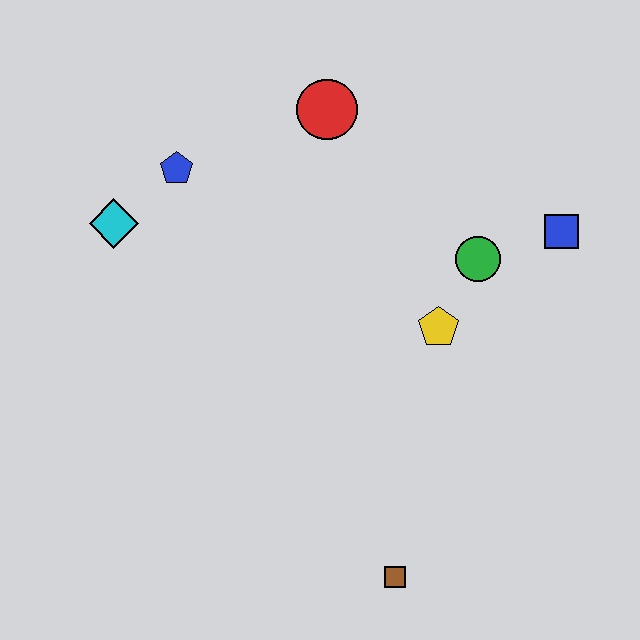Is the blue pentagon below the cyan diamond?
No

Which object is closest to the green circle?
The yellow pentagon is closest to the green circle.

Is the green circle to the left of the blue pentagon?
No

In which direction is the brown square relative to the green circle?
The brown square is below the green circle.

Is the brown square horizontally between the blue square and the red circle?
Yes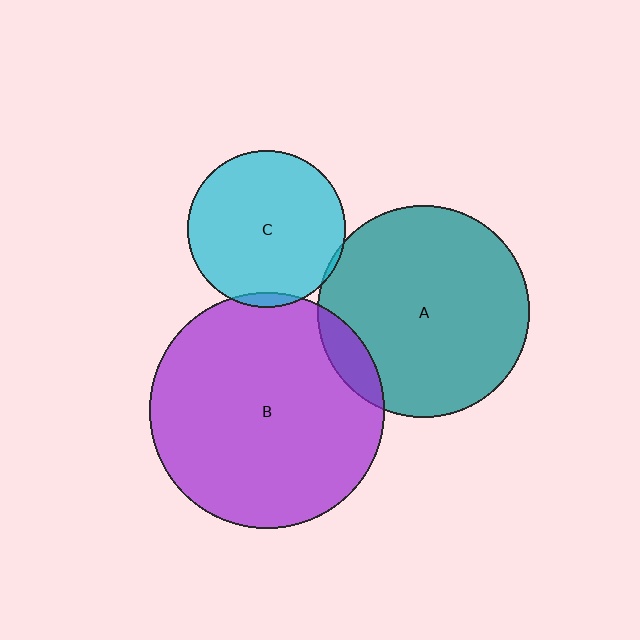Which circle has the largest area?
Circle B (purple).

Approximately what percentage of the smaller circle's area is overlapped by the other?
Approximately 5%.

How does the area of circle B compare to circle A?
Approximately 1.2 times.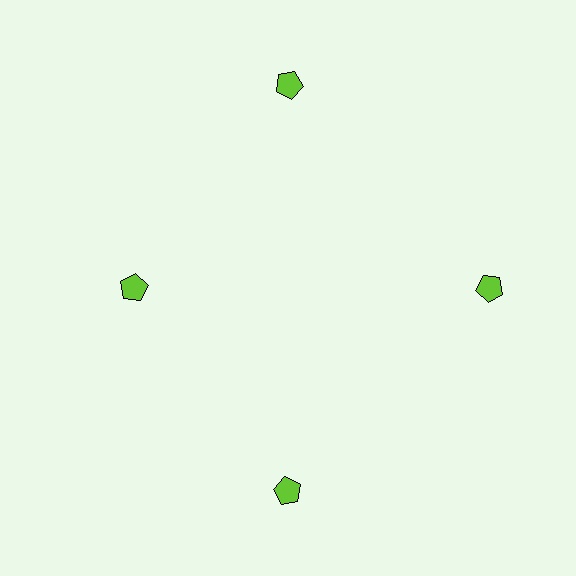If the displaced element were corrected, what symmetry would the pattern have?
It would have 4-fold rotational symmetry — the pattern would map onto itself every 90 degrees.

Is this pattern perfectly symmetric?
No. The 4 lime pentagons are arranged in a ring, but one element near the 9 o'clock position is pulled inward toward the center, breaking the 4-fold rotational symmetry.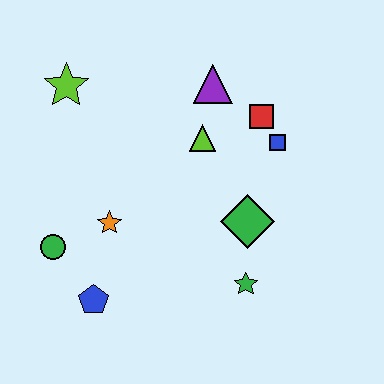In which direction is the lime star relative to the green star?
The lime star is above the green star.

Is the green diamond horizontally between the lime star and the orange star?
No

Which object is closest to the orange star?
The green circle is closest to the orange star.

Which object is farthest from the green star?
The lime star is farthest from the green star.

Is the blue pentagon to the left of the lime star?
No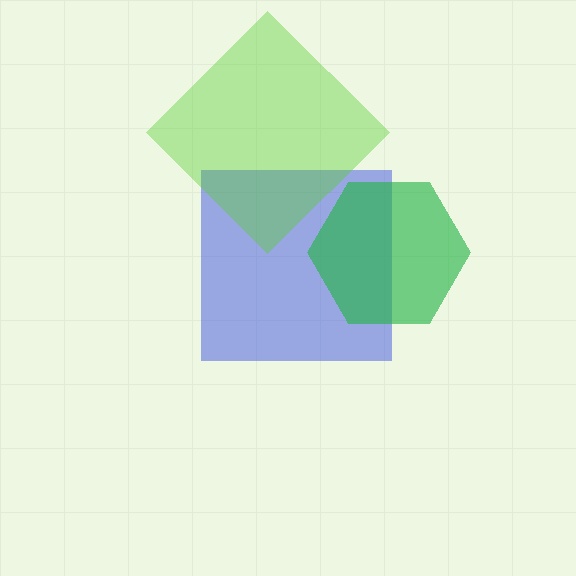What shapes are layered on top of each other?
The layered shapes are: a blue square, a green hexagon, a lime diamond.